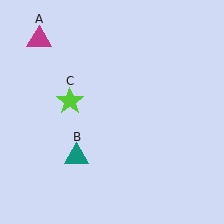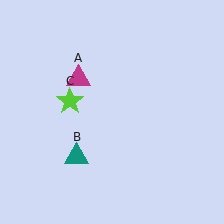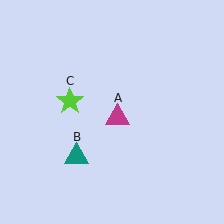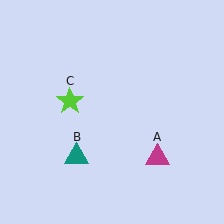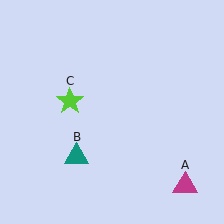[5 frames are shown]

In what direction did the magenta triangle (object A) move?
The magenta triangle (object A) moved down and to the right.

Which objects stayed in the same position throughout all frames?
Teal triangle (object B) and lime star (object C) remained stationary.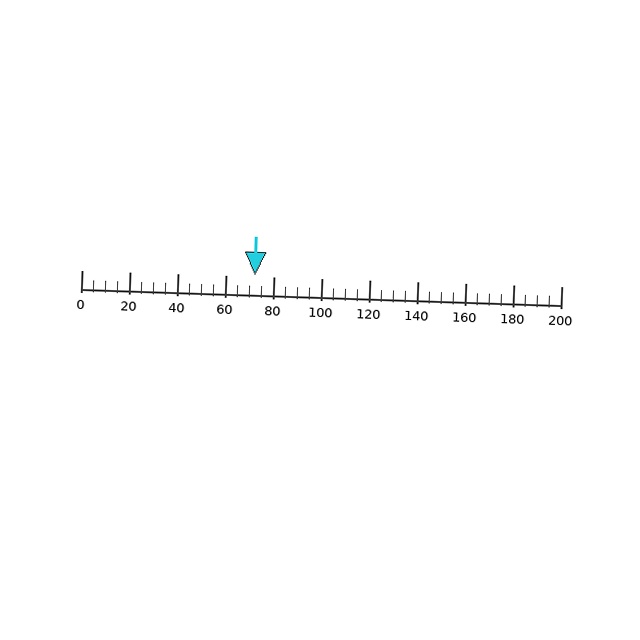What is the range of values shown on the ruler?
The ruler shows values from 0 to 200.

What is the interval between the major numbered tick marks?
The major tick marks are spaced 20 units apart.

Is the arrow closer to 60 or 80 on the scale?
The arrow is closer to 80.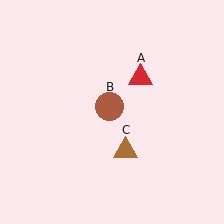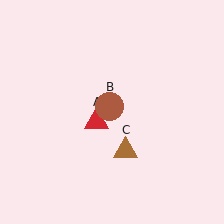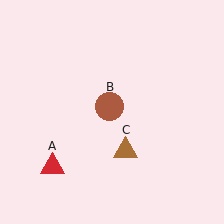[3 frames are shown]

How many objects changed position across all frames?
1 object changed position: red triangle (object A).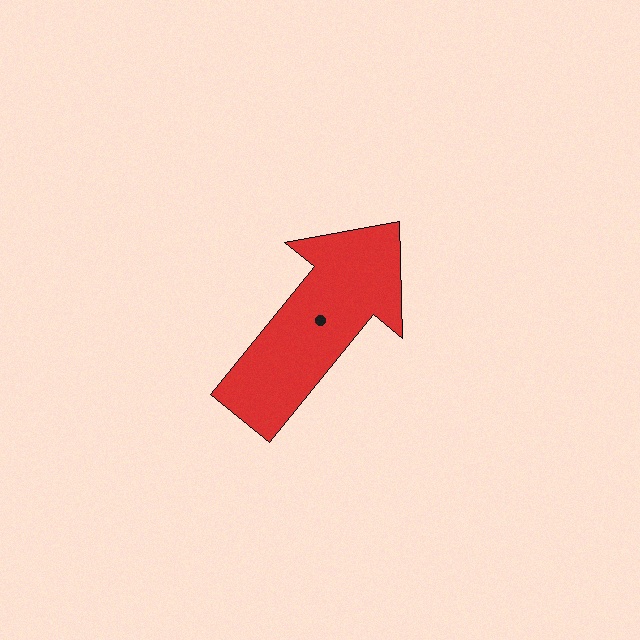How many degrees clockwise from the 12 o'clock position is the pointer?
Approximately 39 degrees.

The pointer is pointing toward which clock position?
Roughly 1 o'clock.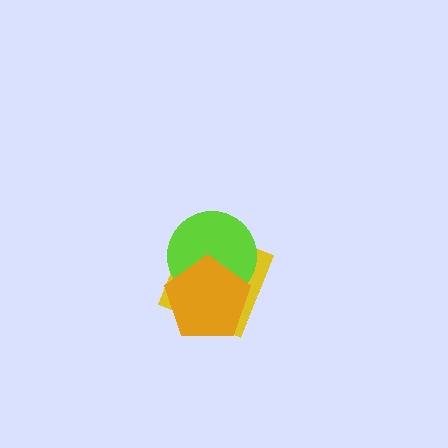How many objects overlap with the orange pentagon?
2 objects overlap with the orange pentagon.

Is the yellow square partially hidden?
Yes, it is partially covered by another shape.